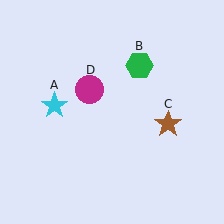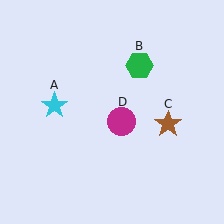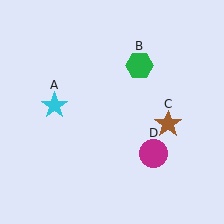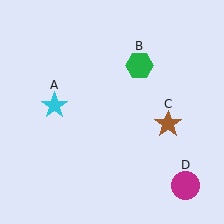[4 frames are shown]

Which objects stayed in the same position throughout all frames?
Cyan star (object A) and green hexagon (object B) and brown star (object C) remained stationary.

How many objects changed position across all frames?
1 object changed position: magenta circle (object D).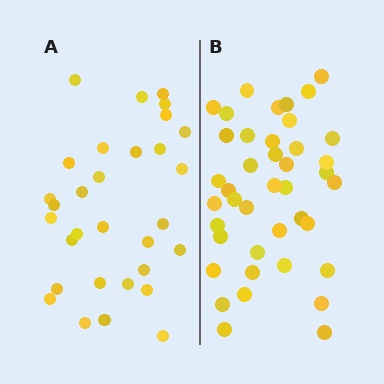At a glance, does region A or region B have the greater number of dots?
Region B (the right region) has more dots.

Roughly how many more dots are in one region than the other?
Region B has roughly 10 or so more dots than region A.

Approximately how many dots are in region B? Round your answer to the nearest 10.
About 40 dots. (The exact count is 41, which rounds to 40.)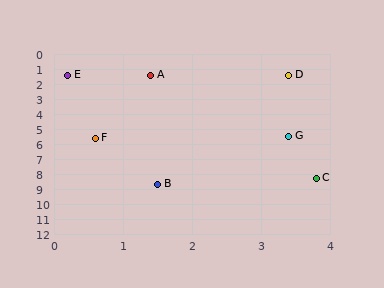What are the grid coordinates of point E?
Point E is at approximately (0.2, 1.4).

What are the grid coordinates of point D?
Point D is at approximately (3.4, 1.4).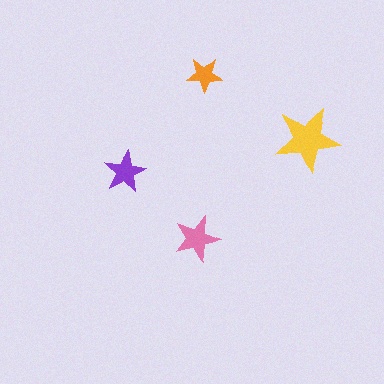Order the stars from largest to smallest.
the yellow one, the pink one, the purple one, the orange one.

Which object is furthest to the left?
The purple star is leftmost.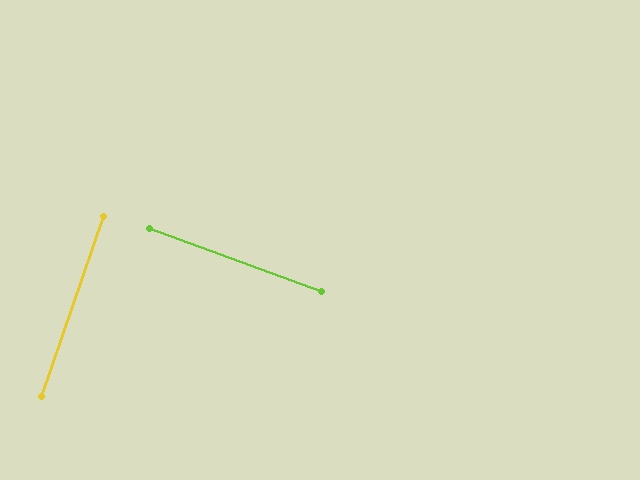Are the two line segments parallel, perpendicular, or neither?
Perpendicular — they meet at approximately 89°.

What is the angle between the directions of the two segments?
Approximately 89 degrees.